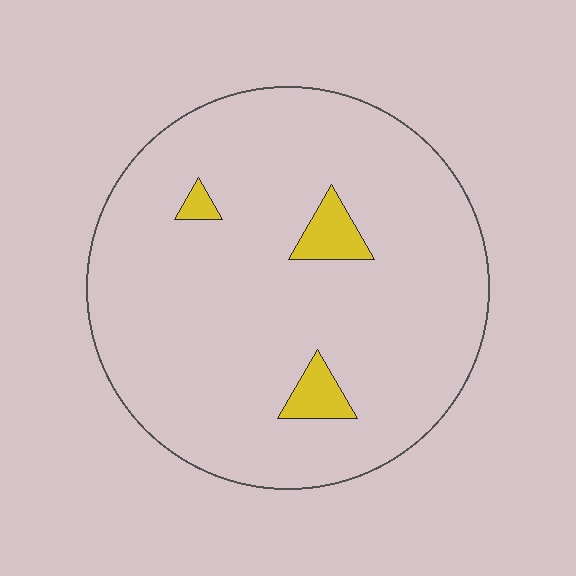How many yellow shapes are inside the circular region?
3.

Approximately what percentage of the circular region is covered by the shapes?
Approximately 5%.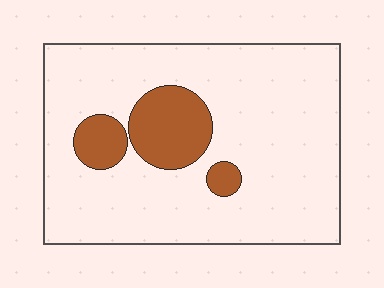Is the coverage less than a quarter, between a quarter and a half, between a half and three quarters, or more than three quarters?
Less than a quarter.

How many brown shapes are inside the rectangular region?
3.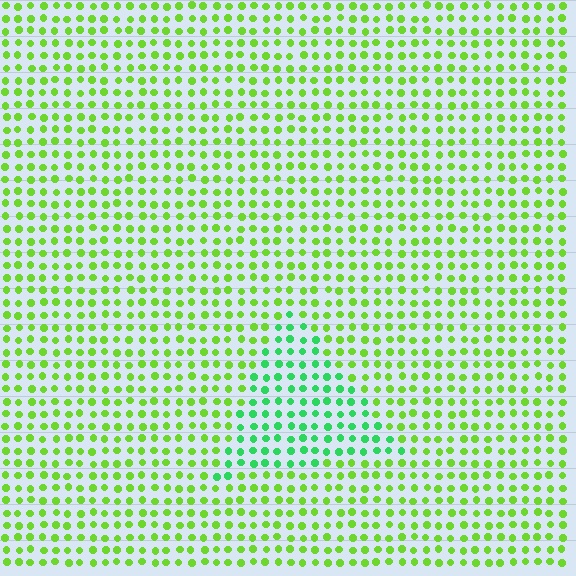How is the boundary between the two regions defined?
The boundary is defined purely by a slight shift in hue (about 40 degrees). Spacing, size, and orientation are identical on both sides.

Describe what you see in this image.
The image is filled with small lime elements in a uniform arrangement. A triangle-shaped region is visible where the elements are tinted to a slightly different hue, forming a subtle color boundary.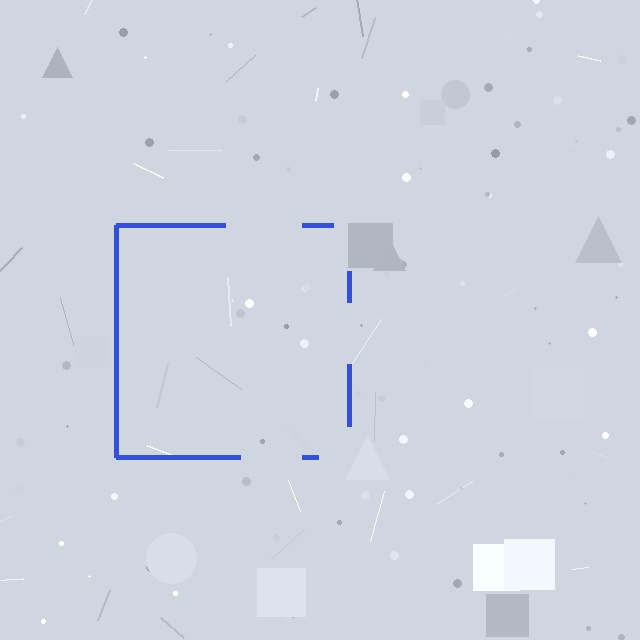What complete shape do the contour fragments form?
The contour fragments form a square.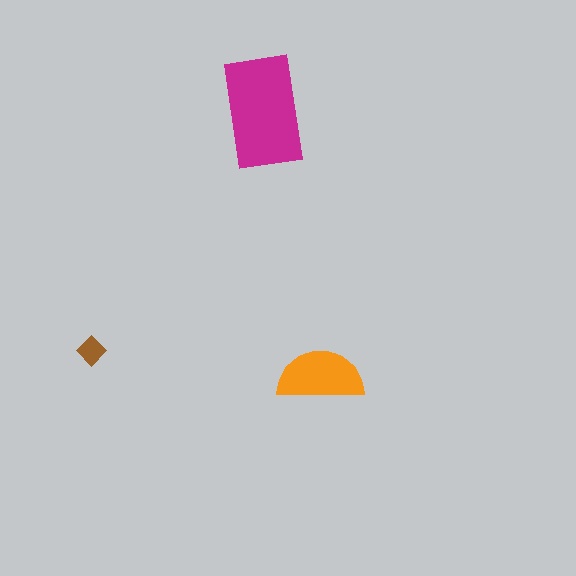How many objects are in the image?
There are 3 objects in the image.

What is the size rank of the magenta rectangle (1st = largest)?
1st.